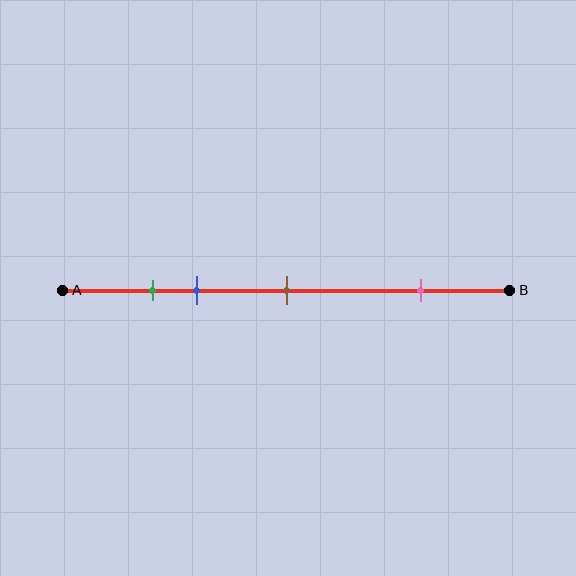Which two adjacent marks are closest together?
The green and blue marks are the closest adjacent pair.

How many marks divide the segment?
There are 4 marks dividing the segment.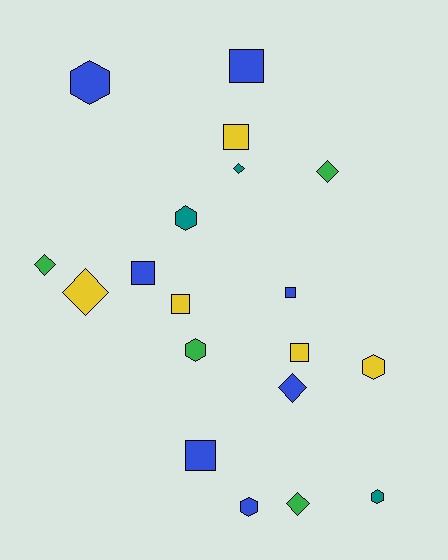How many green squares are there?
There are no green squares.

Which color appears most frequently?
Blue, with 7 objects.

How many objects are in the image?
There are 19 objects.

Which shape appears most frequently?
Square, with 7 objects.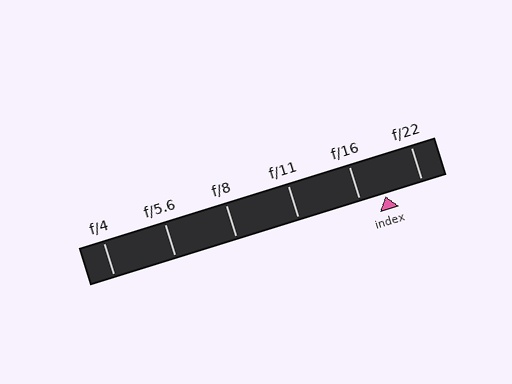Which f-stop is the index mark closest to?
The index mark is closest to f/16.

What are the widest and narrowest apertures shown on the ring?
The widest aperture shown is f/4 and the narrowest is f/22.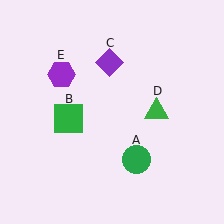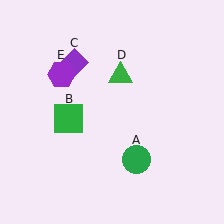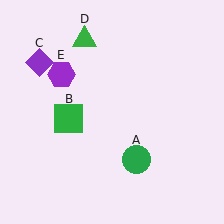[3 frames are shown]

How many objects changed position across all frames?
2 objects changed position: purple diamond (object C), green triangle (object D).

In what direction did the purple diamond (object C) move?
The purple diamond (object C) moved left.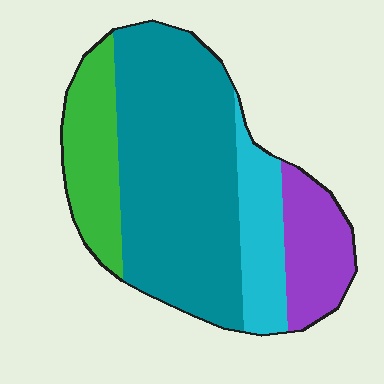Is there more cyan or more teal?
Teal.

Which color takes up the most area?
Teal, at roughly 55%.